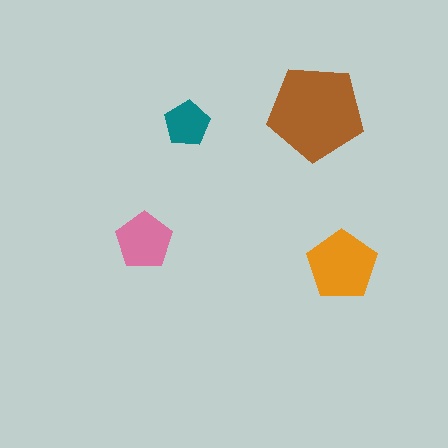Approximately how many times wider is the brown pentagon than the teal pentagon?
About 2 times wider.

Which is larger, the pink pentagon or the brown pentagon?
The brown one.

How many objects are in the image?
There are 4 objects in the image.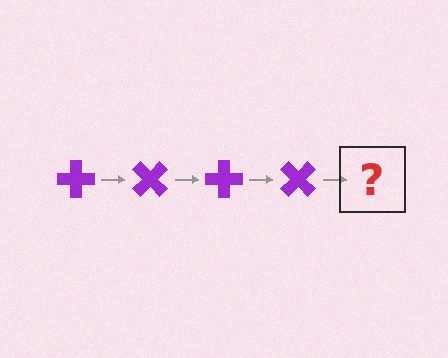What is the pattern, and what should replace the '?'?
The pattern is that the cross rotates 45 degrees each step. The '?' should be a purple cross rotated 180 degrees.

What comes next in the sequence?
The next element should be a purple cross rotated 180 degrees.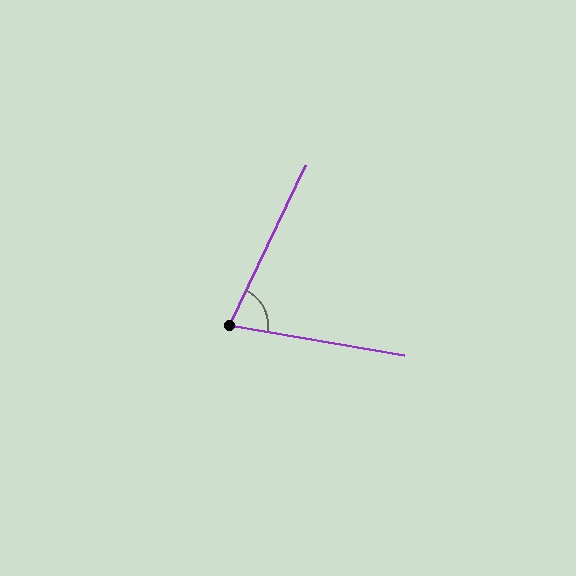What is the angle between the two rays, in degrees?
Approximately 74 degrees.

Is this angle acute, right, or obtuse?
It is acute.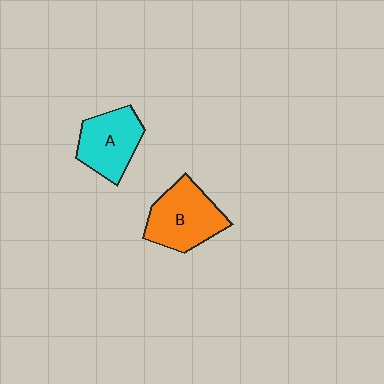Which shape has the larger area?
Shape B (orange).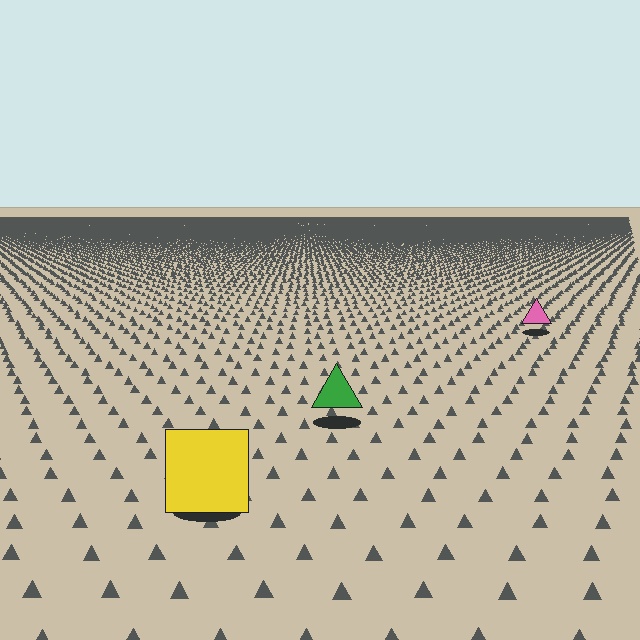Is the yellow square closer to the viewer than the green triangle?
Yes. The yellow square is closer — you can tell from the texture gradient: the ground texture is coarser near it.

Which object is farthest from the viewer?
The pink triangle is farthest from the viewer. It appears smaller and the ground texture around it is denser.